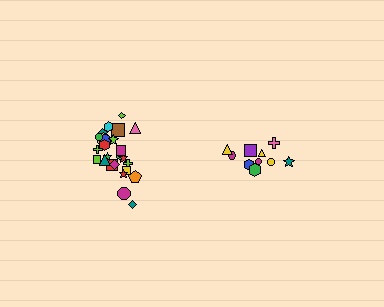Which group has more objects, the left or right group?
The left group.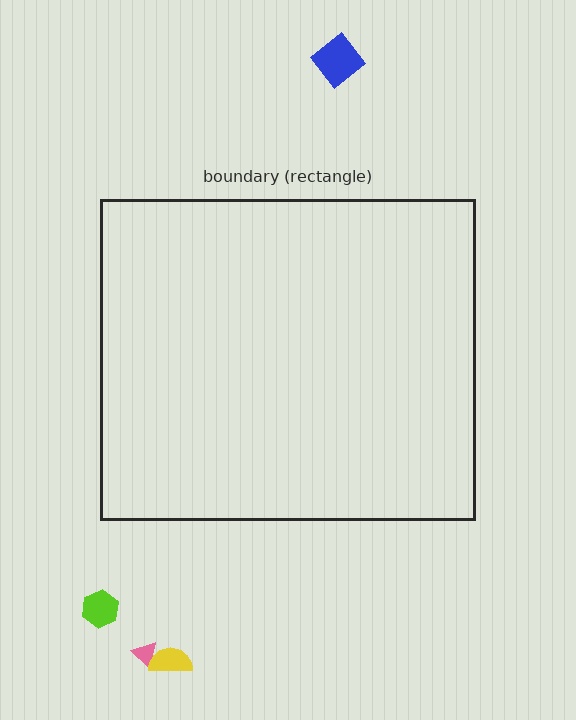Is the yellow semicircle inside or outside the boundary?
Outside.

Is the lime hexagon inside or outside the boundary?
Outside.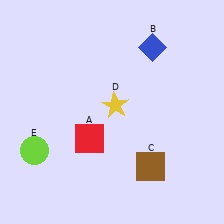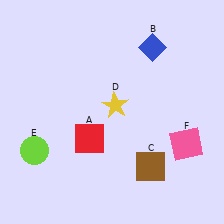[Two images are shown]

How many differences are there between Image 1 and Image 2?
There is 1 difference between the two images.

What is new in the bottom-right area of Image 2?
A pink square (F) was added in the bottom-right area of Image 2.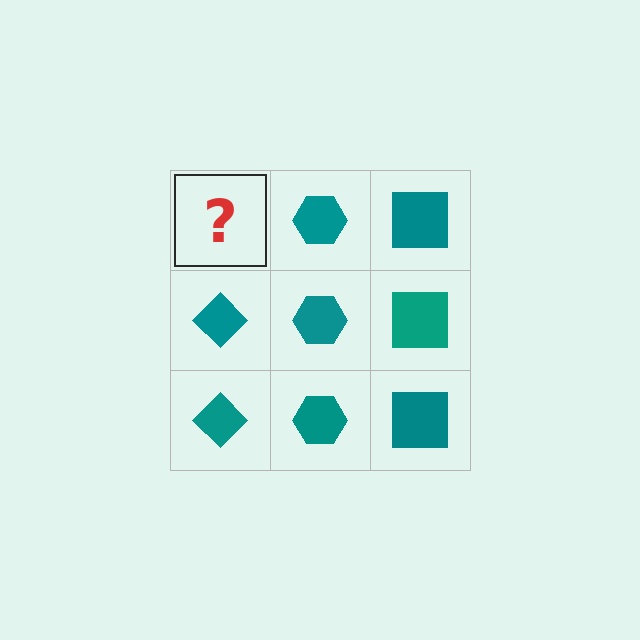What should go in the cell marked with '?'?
The missing cell should contain a teal diamond.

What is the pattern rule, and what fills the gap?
The rule is that each column has a consistent shape. The gap should be filled with a teal diamond.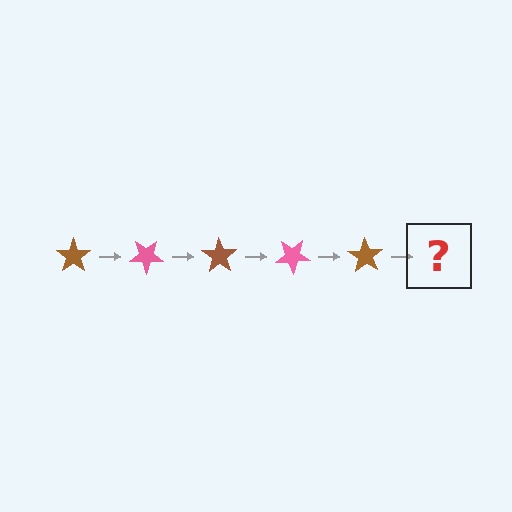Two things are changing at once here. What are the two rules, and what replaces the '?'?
The two rules are that it rotates 35 degrees each step and the color cycles through brown and pink. The '?' should be a pink star, rotated 175 degrees from the start.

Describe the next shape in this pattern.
It should be a pink star, rotated 175 degrees from the start.